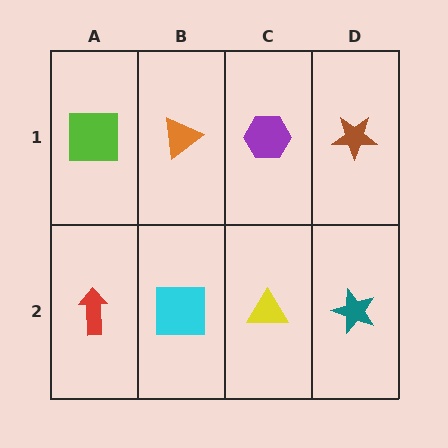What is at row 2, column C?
A yellow triangle.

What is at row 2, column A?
A red arrow.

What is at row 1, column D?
A brown star.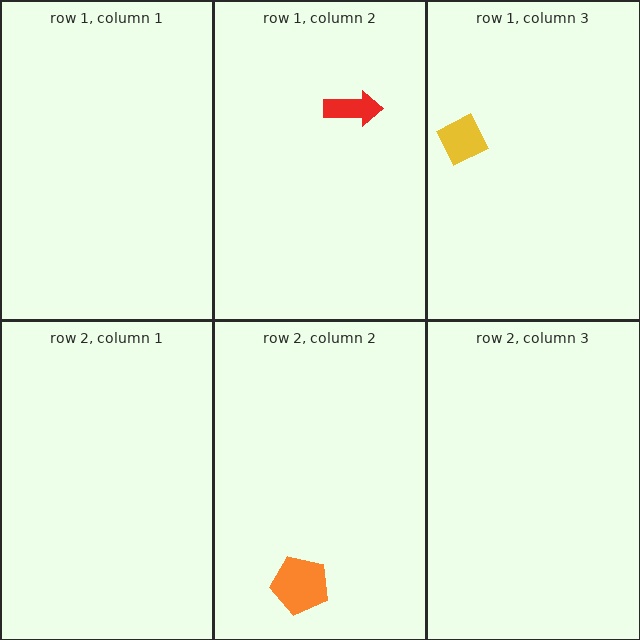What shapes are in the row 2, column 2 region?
The orange pentagon.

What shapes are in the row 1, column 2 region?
The red arrow.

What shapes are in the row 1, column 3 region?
The yellow diamond.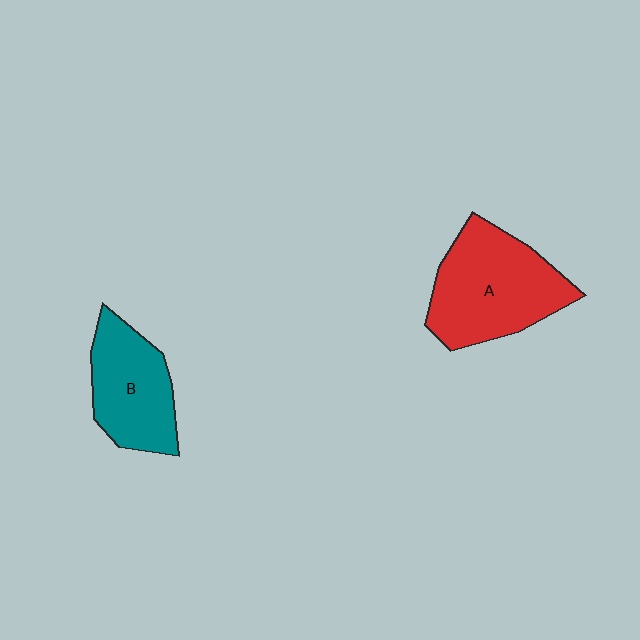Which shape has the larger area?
Shape A (red).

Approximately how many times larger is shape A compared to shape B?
Approximately 1.4 times.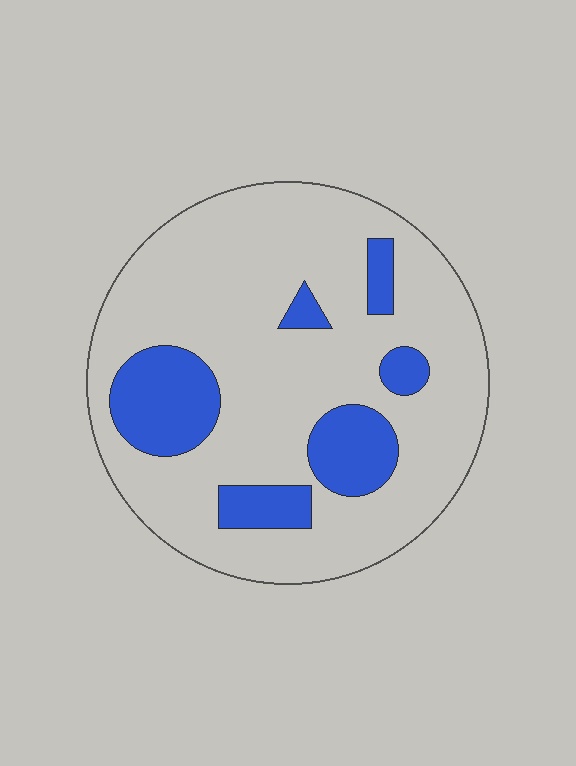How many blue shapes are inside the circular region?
6.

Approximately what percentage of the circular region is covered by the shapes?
Approximately 20%.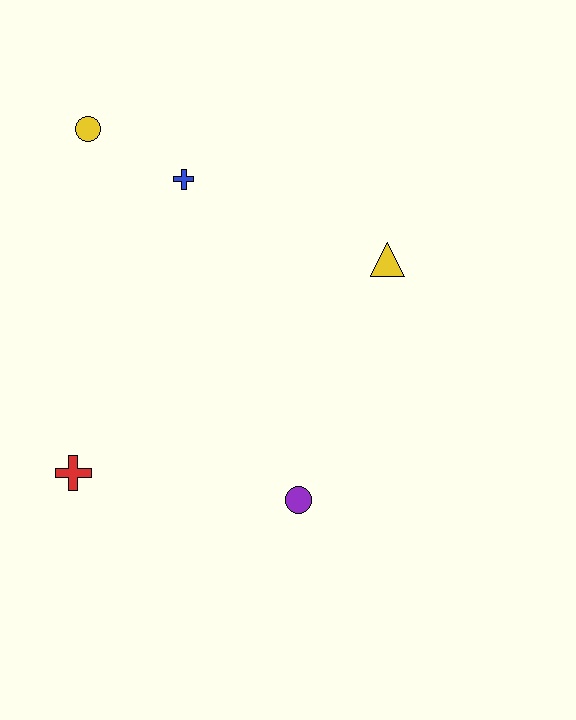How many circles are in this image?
There are 2 circles.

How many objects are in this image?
There are 5 objects.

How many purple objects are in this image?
There is 1 purple object.